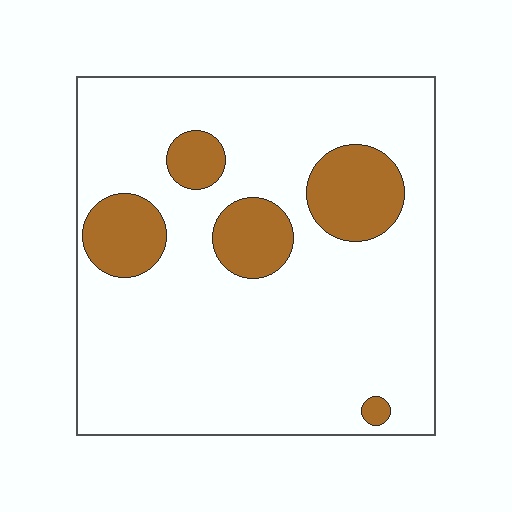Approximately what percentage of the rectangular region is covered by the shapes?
Approximately 15%.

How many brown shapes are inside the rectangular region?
5.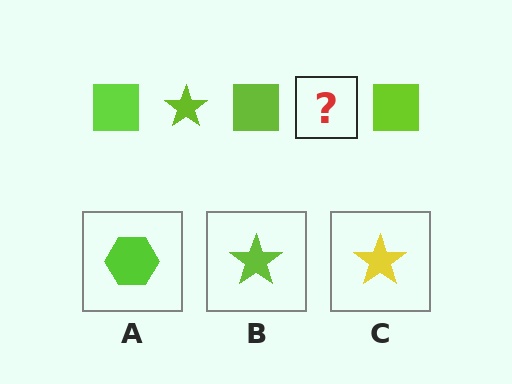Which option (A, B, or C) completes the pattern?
B.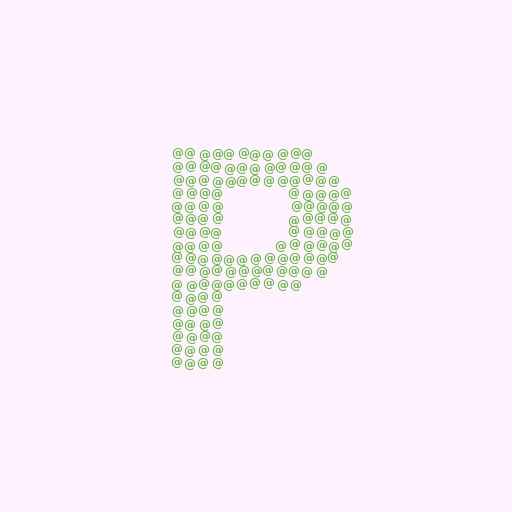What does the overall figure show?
The overall figure shows the letter P.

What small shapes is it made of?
It is made of small at signs.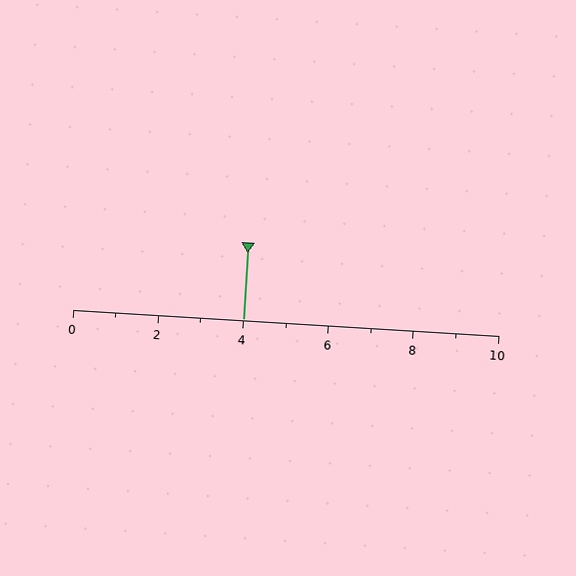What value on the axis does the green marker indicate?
The marker indicates approximately 4.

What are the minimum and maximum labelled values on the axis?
The axis runs from 0 to 10.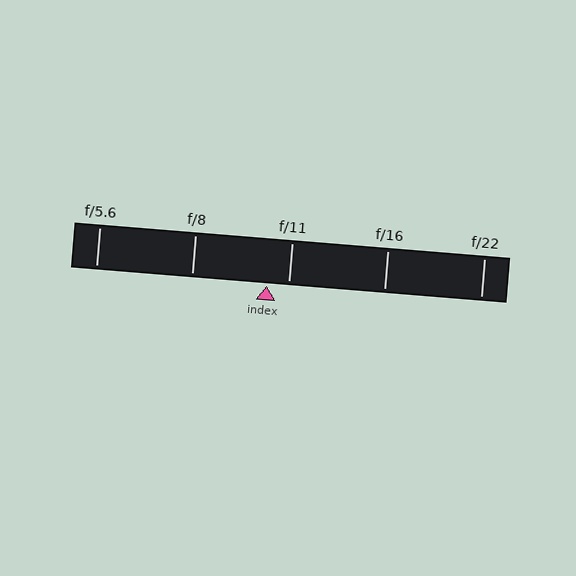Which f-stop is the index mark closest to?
The index mark is closest to f/11.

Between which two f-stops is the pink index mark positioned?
The index mark is between f/8 and f/11.